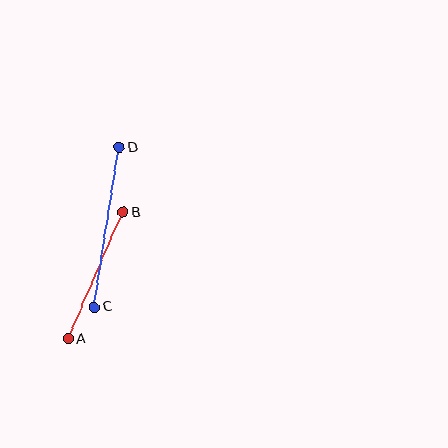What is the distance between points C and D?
The distance is approximately 162 pixels.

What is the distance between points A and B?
The distance is approximately 138 pixels.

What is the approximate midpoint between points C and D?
The midpoint is at approximately (107, 227) pixels.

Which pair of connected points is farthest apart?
Points C and D are farthest apart.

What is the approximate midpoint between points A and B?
The midpoint is at approximately (96, 276) pixels.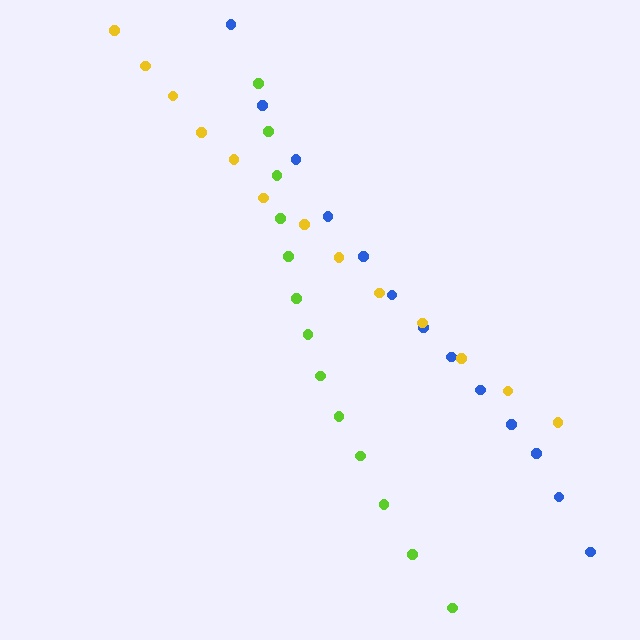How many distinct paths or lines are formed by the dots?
There are 3 distinct paths.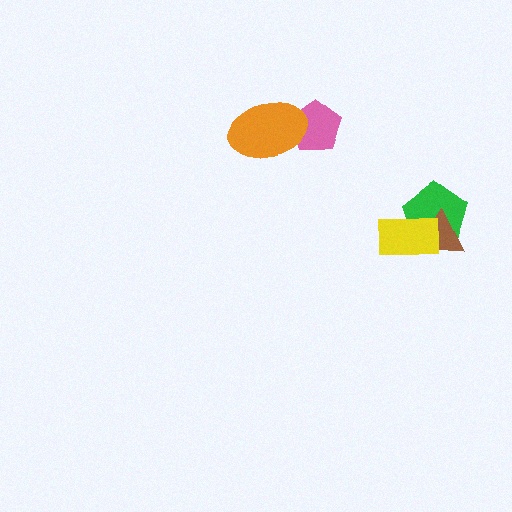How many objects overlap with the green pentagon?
2 objects overlap with the green pentagon.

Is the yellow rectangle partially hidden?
No, no other shape covers it.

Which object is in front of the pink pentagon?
The orange ellipse is in front of the pink pentagon.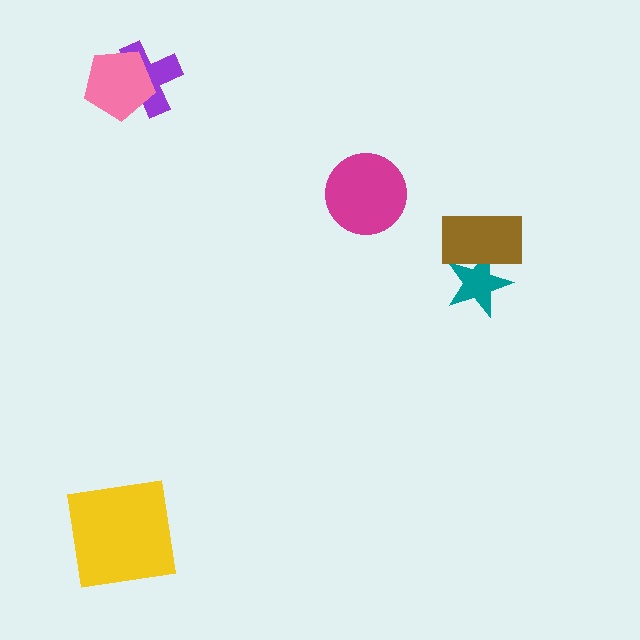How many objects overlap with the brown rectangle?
1 object overlaps with the brown rectangle.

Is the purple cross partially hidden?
Yes, it is partially covered by another shape.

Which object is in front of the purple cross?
The pink pentagon is in front of the purple cross.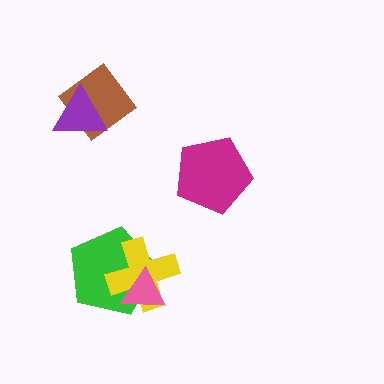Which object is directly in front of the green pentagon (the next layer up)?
The yellow cross is directly in front of the green pentagon.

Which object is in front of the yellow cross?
The pink triangle is in front of the yellow cross.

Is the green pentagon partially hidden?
Yes, it is partially covered by another shape.